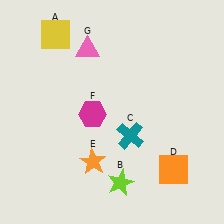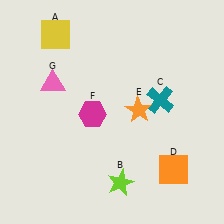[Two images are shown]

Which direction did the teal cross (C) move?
The teal cross (C) moved up.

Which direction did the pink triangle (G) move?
The pink triangle (G) moved left.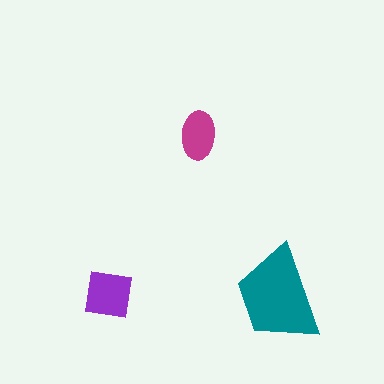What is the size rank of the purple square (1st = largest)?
2nd.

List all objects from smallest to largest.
The magenta ellipse, the purple square, the teal trapezoid.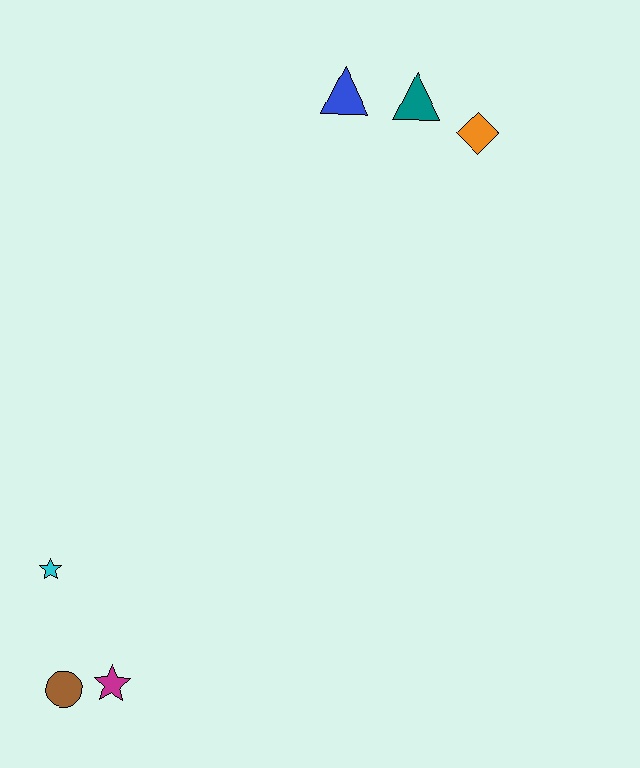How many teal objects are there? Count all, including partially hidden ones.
There is 1 teal object.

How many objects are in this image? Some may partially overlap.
There are 6 objects.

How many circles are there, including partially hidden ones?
There is 1 circle.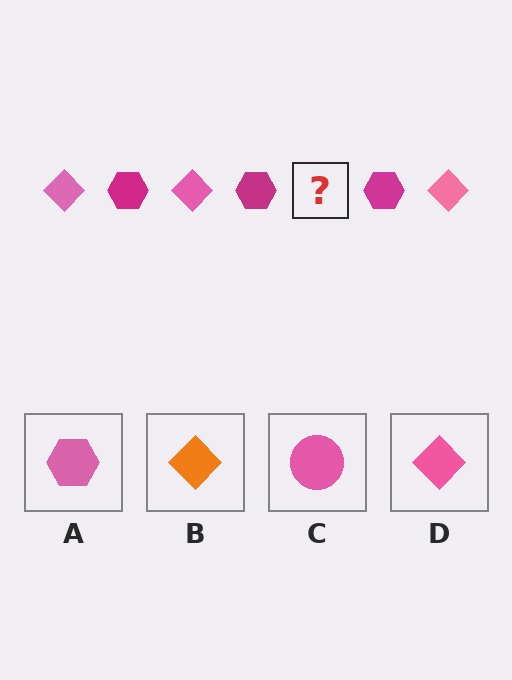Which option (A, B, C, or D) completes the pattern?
D.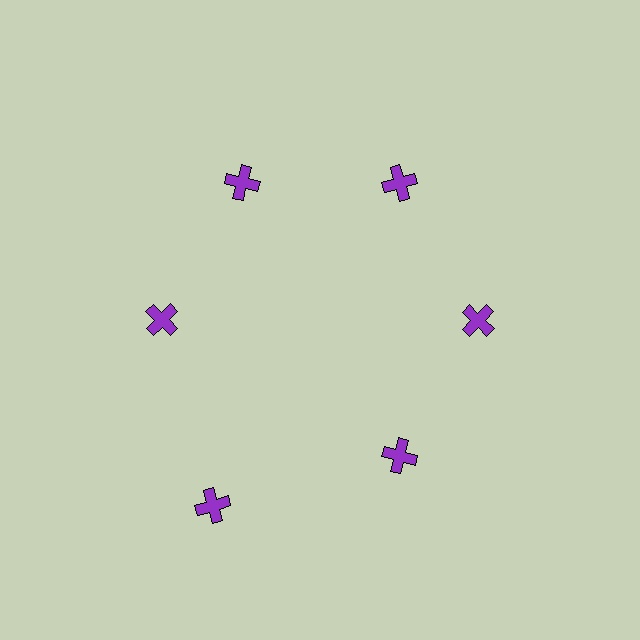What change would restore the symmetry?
The symmetry would be restored by moving it inward, back onto the ring so that all 6 crosses sit at equal angles and equal distance from the center.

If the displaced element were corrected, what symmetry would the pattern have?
It would have 6-fold rotational symmetry — the pattern would map onto itself every 60 degrees.